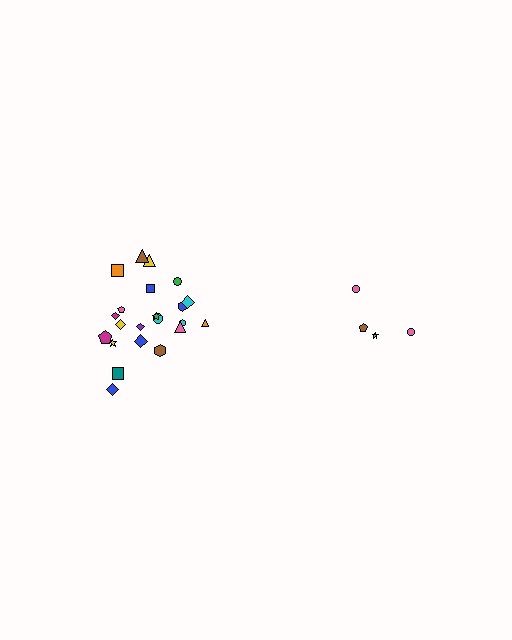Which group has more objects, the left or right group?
The left group.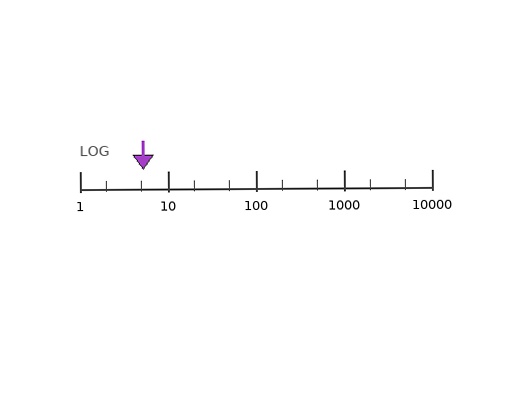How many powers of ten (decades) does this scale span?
The scale spans 4 decades, from 1 to 10000.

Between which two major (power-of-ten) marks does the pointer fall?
The pointer is between 1 and 10.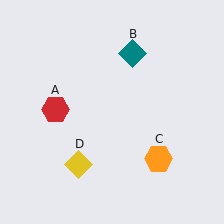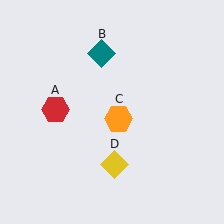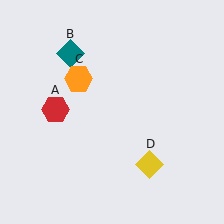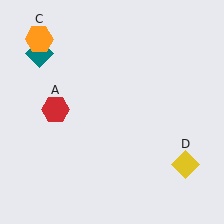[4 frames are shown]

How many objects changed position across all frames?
3 objects changed position: teal diamond (object B), orange hexagon (object C), yellow diamond (object D).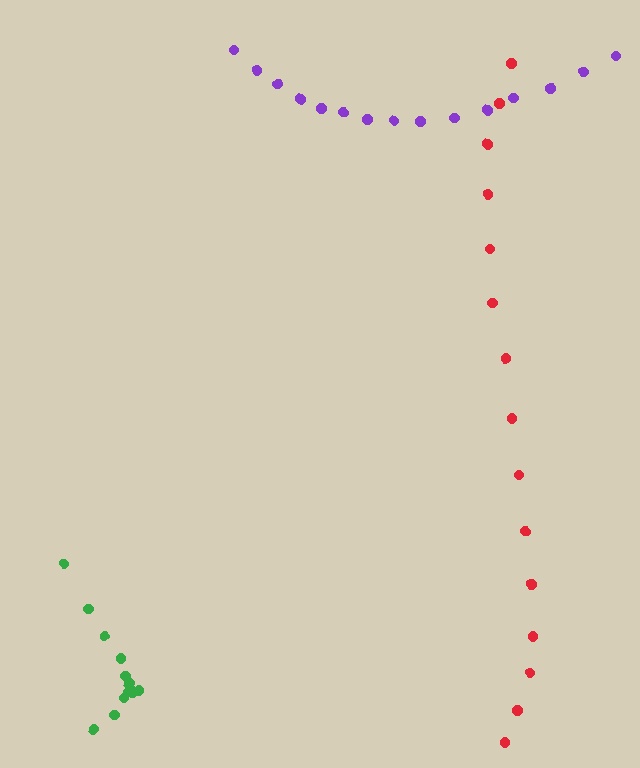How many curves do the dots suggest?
There are 3 distinct paths.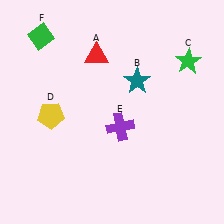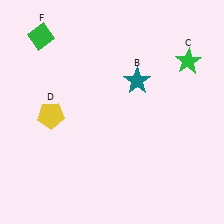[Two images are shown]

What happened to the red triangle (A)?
The red triangle (A) was removed in Image 2. It was in the top-left area of Image 1.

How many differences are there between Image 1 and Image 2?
There are 2 differences between the two images.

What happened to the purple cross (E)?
The purple cross (E) was removed in Image 2. It was in the bottom-right area of Image 1.